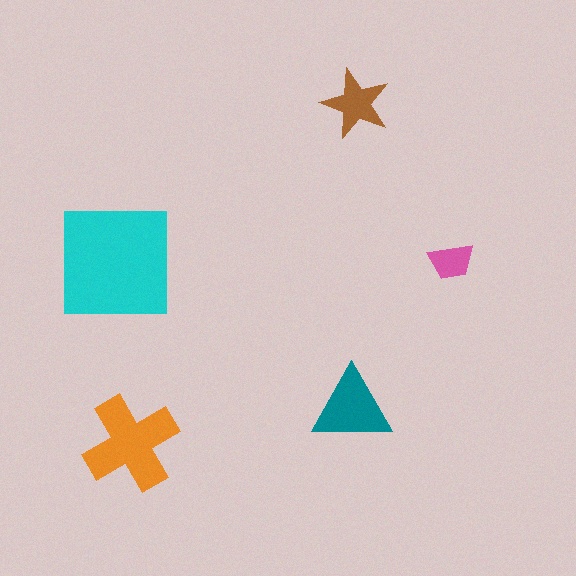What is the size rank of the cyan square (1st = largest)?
1st.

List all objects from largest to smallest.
The cyan square, the orange cross, the teal triangle, the brown star, the pink trapezoid.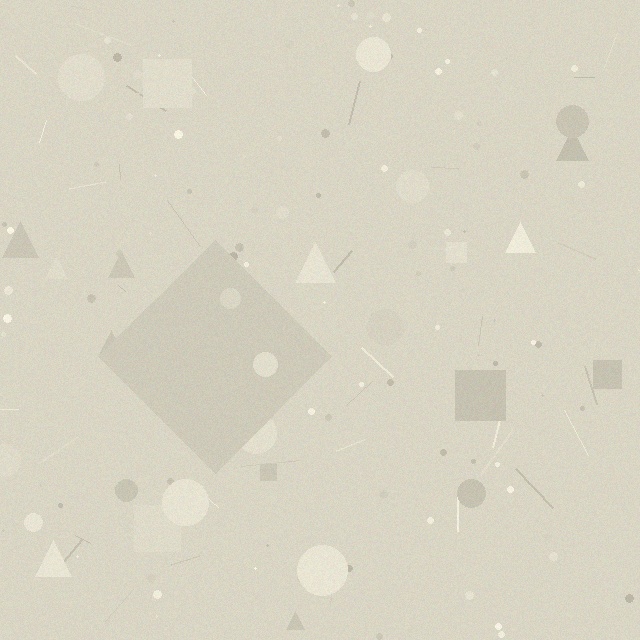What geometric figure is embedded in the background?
A diamond is embedded in the background.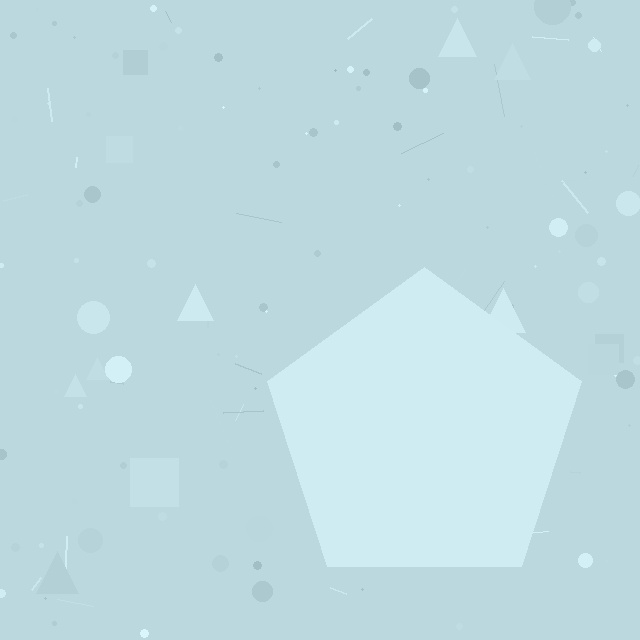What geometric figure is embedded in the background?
A pentagon is embedded in the background.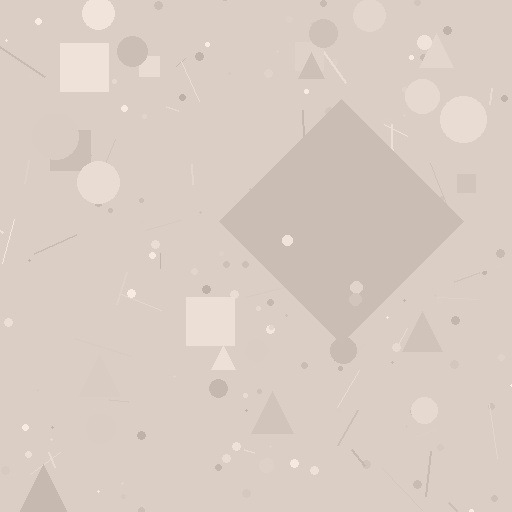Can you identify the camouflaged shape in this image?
The camouflaged shape is a diamond.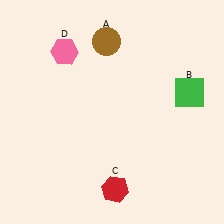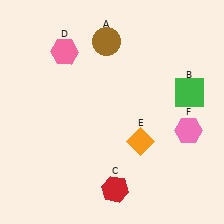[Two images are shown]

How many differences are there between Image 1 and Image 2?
There are 2 differences between the two images.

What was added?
An orange diamond (E), a pink hexagon (F) were added in Image 2.